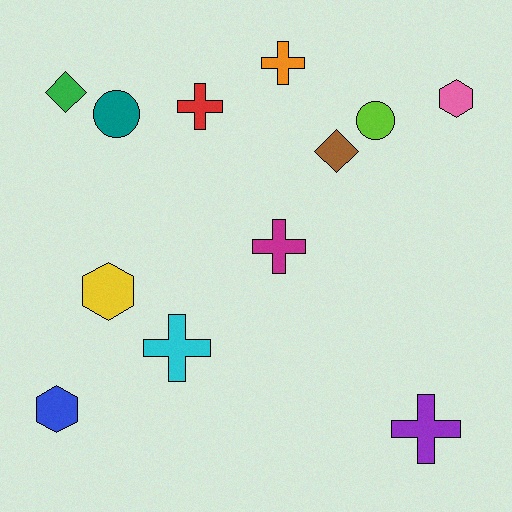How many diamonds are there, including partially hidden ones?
There are 2 diamonds.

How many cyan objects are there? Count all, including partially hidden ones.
There is 1 cyan object.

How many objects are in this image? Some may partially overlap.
There are 12 objects.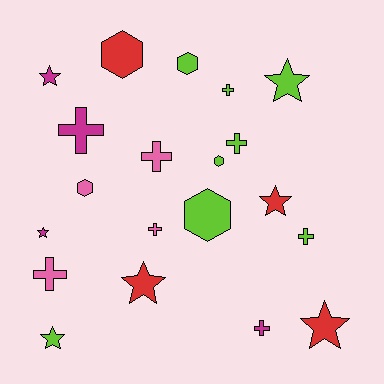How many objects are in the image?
There are 20 objects.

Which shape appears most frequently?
Cross, with 8 objects.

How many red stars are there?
There are 3 red stars.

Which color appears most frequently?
Lime, with 8 objects.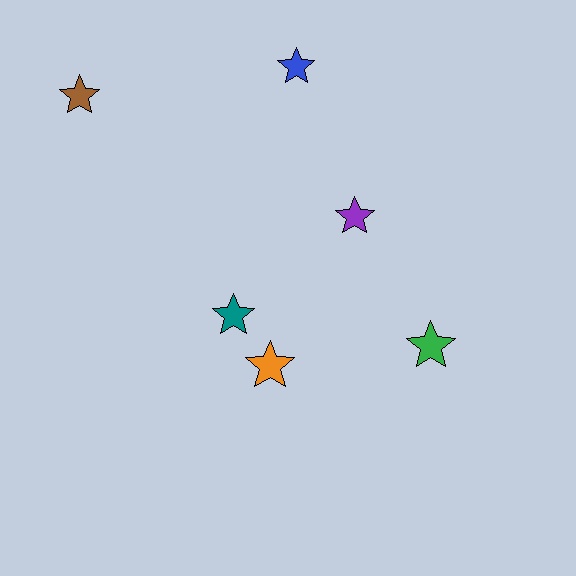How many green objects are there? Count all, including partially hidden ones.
There is 1 green object.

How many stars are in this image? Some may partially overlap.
There are 6 stars.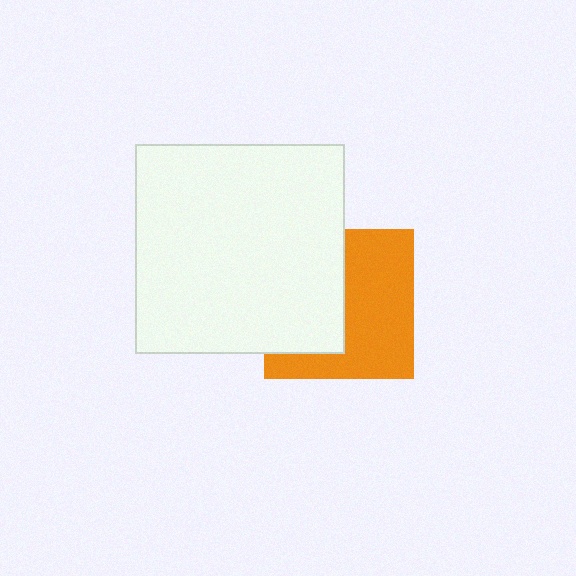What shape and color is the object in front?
The object in front is a white square.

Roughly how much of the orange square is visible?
About half of it is visible (roughly 55%).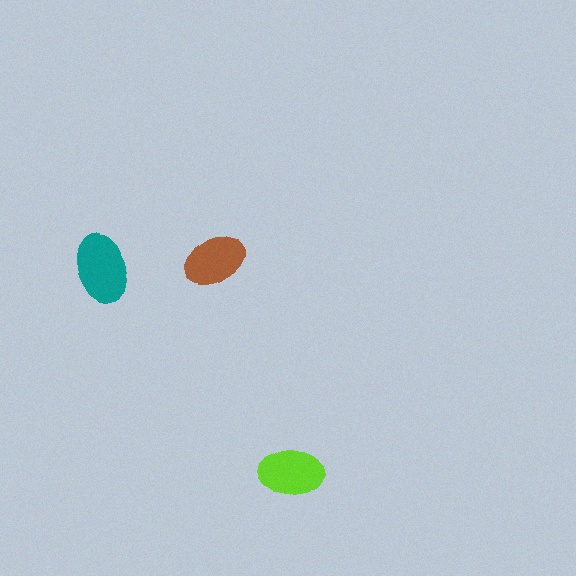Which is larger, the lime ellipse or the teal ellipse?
The teal one.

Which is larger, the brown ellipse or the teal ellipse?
The teal one.